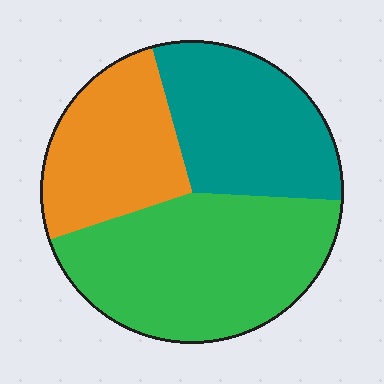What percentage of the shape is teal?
Teal takes up about one third (1/3) of the shape.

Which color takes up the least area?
Orange, at roughly 25%.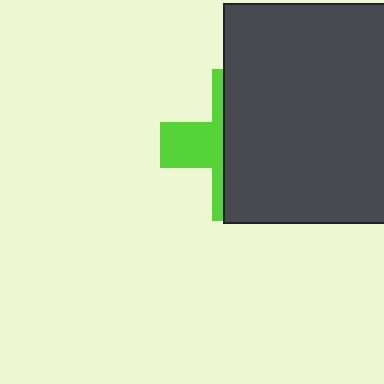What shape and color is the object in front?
The object in front is a dark gray square.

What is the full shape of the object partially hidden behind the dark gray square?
The partially hidden object is a lime cross.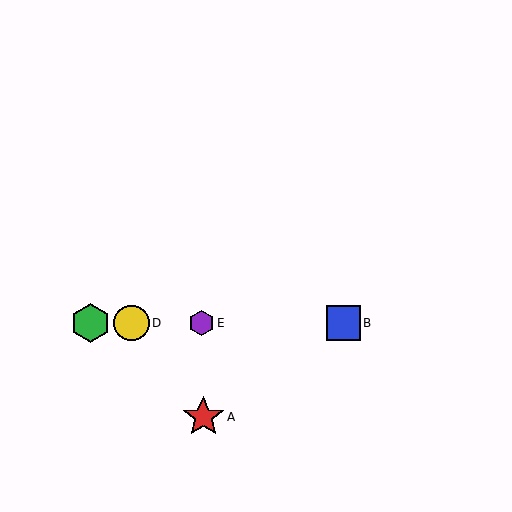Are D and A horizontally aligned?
No, D is at y≈323 and A is at y≈417.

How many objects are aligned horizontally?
4 objects (B, C, D, E) are aligned horizontally.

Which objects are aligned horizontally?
Objects B, C, D, E are aligned horizontally.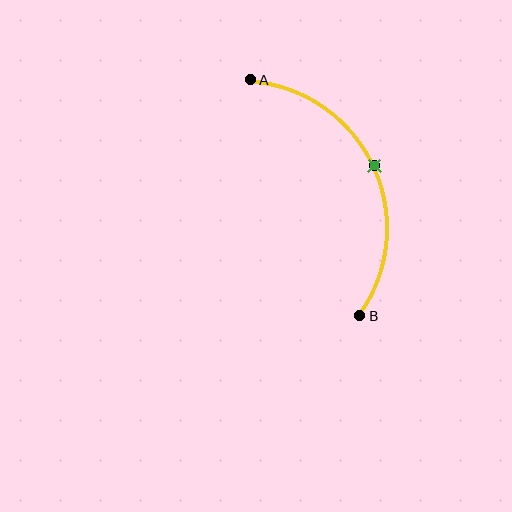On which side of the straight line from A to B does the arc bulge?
The arc bulges to the right of the straight line connecting A and B.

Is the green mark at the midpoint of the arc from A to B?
Yes. The green mark lies on the arc at equal arc-length from both A and B — it is the arc midpoint.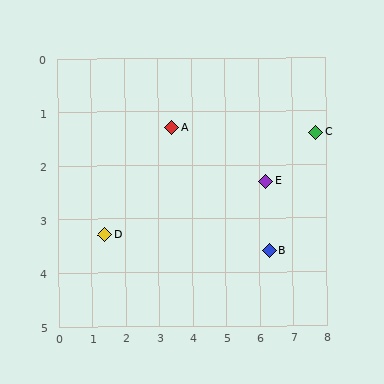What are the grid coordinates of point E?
Point E is at approximately (6.2, 2.3).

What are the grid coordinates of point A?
Point A is at approximately (3.4, 1.3).